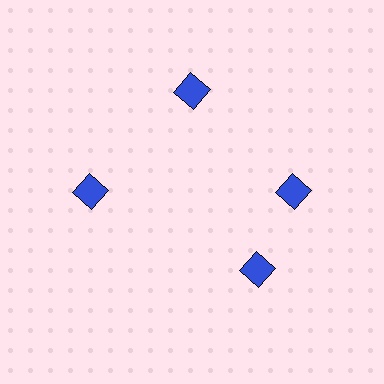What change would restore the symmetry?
The symmetry would be restored by rotating it back into even spacing with its neighbors so that all 4 diamonds sit at equal angles and equal distance from the center.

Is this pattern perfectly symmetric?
No. The 4 blue diamonds are arranged in a ring, but one element near the 6 o'clock position is rotated out of alignment along the ring, breaking the 4-fold rotational symmetry.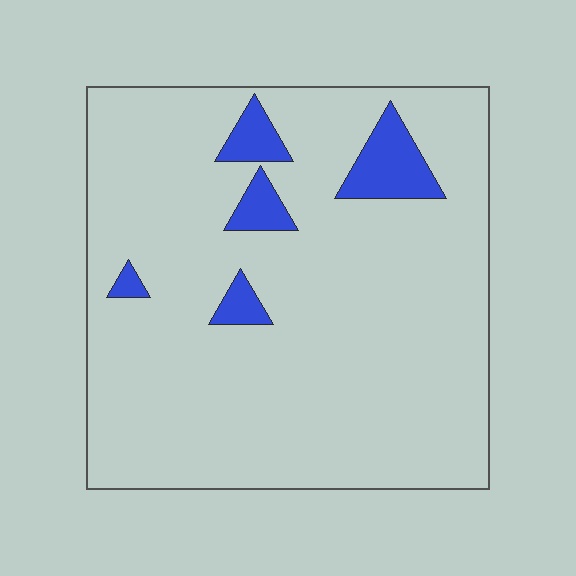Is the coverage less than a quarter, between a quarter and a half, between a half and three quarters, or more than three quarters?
Less than a quarter.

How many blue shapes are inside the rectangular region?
5.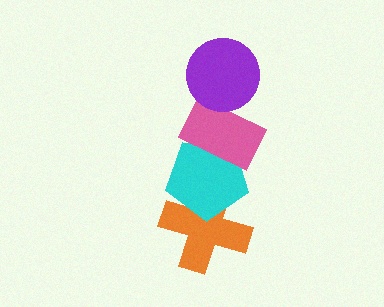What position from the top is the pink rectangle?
The pink rectangle is 2nd from the top.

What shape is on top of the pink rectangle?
The purple circle is on top of the pink rectangle.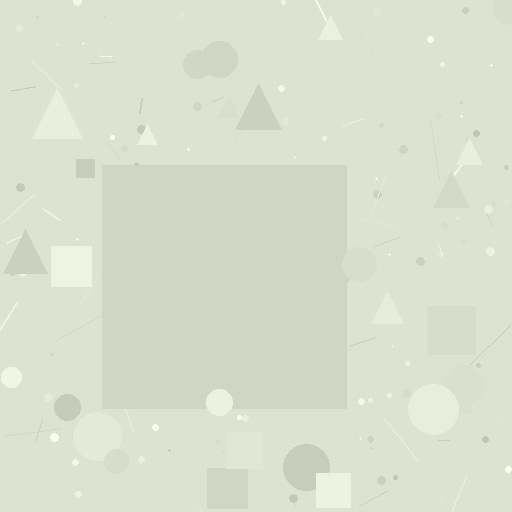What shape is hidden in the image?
A square is hidden in the image.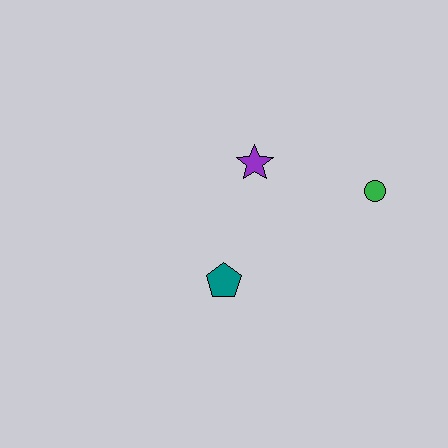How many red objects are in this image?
There are no red objects.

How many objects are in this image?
There are 3 objects.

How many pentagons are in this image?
There is 1 pentagon.